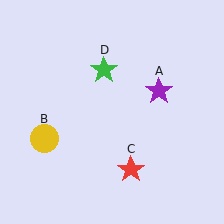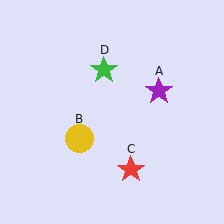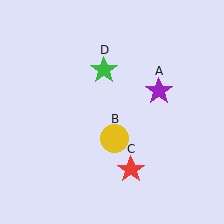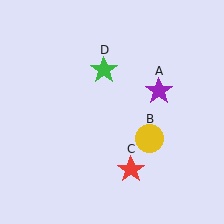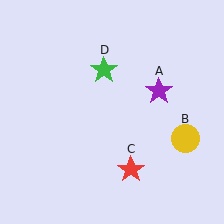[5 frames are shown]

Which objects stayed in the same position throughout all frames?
Purple star (object A) and red star (object C) and green star (object D) remained stationary.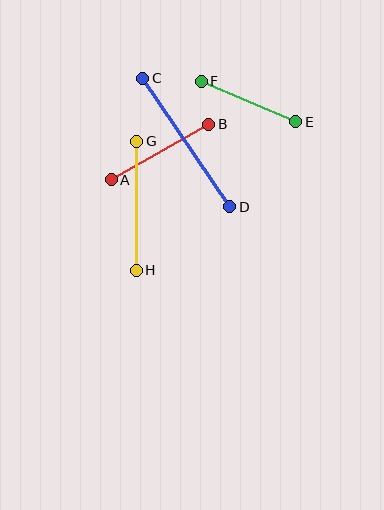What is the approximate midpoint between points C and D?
The midpoint is at approximately (186, 143) pixels.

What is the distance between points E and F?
The distance is approximately 103 pixels.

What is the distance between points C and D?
The distance is approximately 155 pixels.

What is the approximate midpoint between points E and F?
The midpoint is at approximately (248, 102) pixels.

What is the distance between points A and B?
The distance is approximately 112 pixels.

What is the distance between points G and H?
The distance is approximately 129 pixels.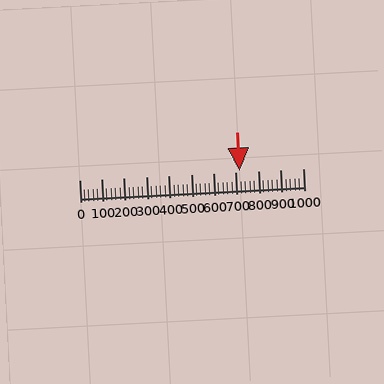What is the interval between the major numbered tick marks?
The major tick marks are spaced 100 units apart.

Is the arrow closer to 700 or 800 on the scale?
The arrow is closer to 700.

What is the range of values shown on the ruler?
The ruler shows values from 0 to 1000.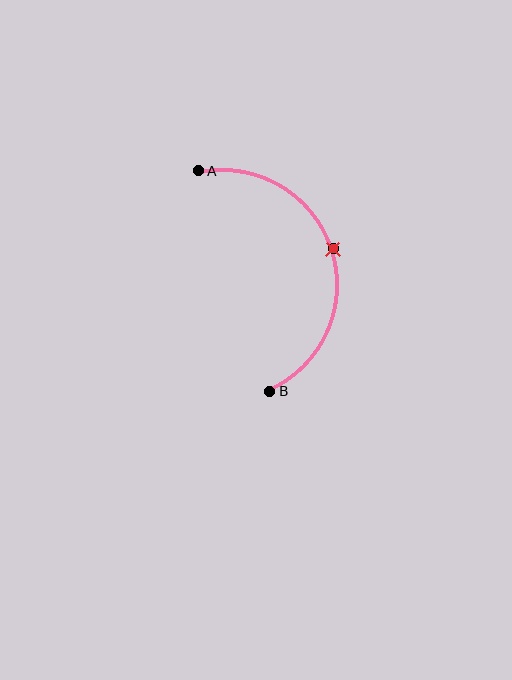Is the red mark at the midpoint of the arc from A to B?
Yes. The red mark lies on the arc at equal arc-length from both A and B — it is the arc midpoint.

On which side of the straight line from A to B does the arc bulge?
The arc bulges to the right of the straight line connecting A and B.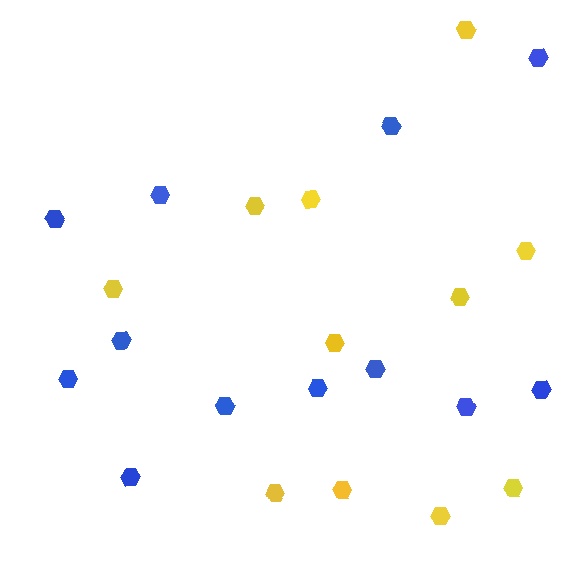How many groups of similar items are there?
There are 2 groups: one group of yellow hexagons (11) and one group of blue hexagons (12).